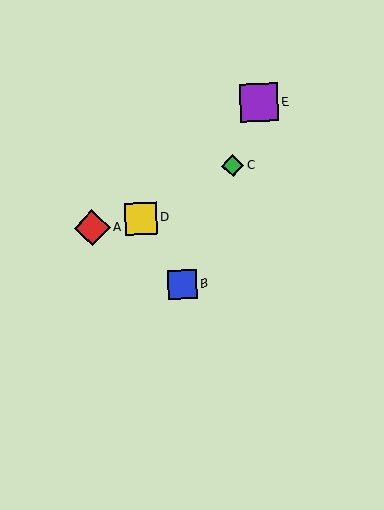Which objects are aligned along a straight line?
Objects B, C, E are aligned along a straight line.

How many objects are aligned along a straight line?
3 objects (B, C, E) are aligned along a straight line.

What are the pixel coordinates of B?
Object B is at (182, 285).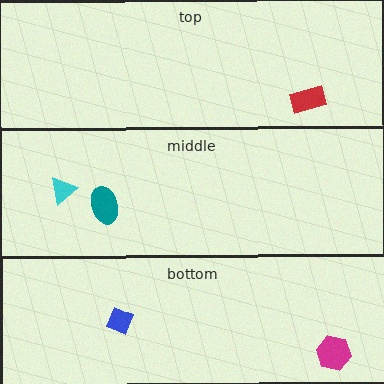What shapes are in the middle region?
The teal ellipse, the cyan triangle.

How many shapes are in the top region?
1.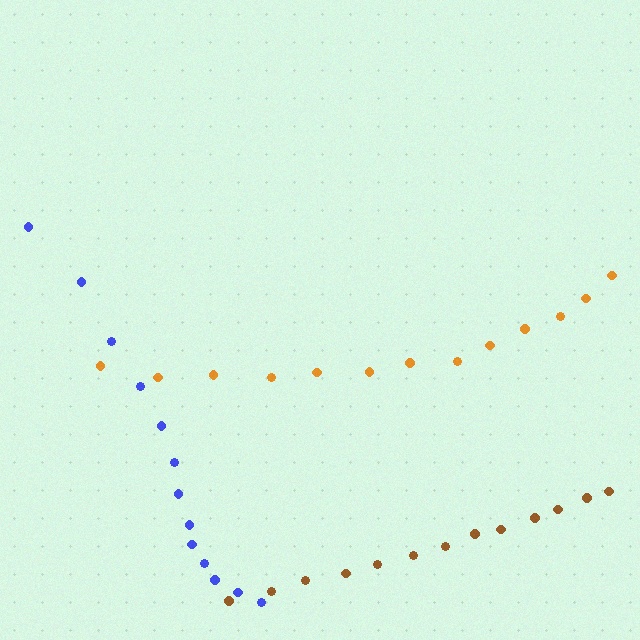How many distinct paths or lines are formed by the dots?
There are 3 distinct paths.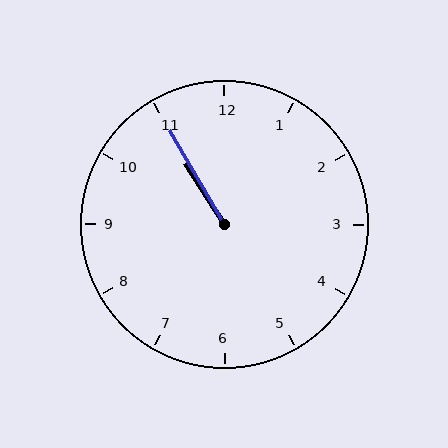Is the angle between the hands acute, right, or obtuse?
It is acute.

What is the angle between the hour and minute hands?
Approximately 2 degrees.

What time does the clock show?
10:55.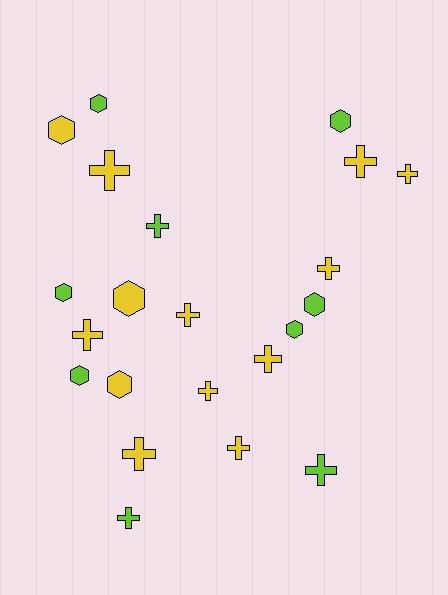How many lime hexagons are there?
There are 6 lime hexagons.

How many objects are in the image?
There are 22 objects.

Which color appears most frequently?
Yellow, with 13 objects.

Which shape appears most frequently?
Cross, with 13 objects.